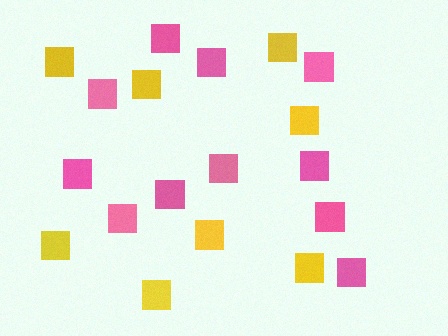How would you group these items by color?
There are 2 groups: one group of pink squares (11) and one group of yellow squares (8).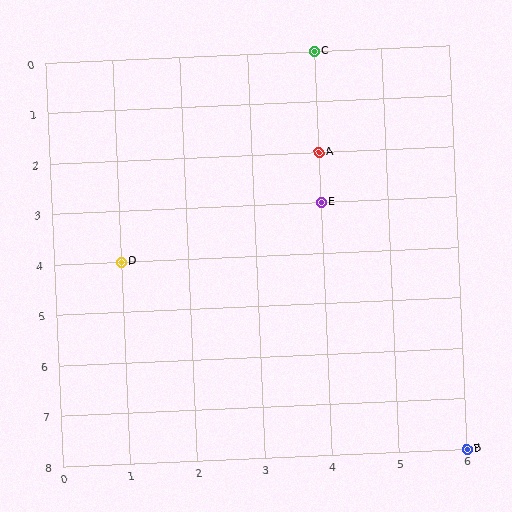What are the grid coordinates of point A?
Point A is at grid coordinates (4, 2).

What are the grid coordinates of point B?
Point B is at grid coordinates (6, 8).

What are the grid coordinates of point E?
Point E is at grid coordinates (4, 3).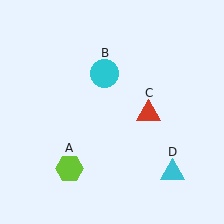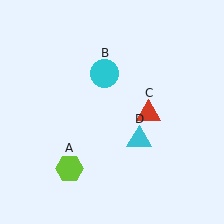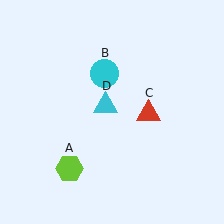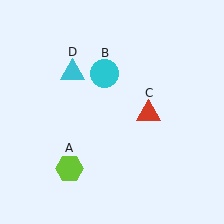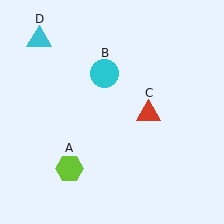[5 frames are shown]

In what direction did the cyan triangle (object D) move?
The cyan triangle (object D) moved up and to the left.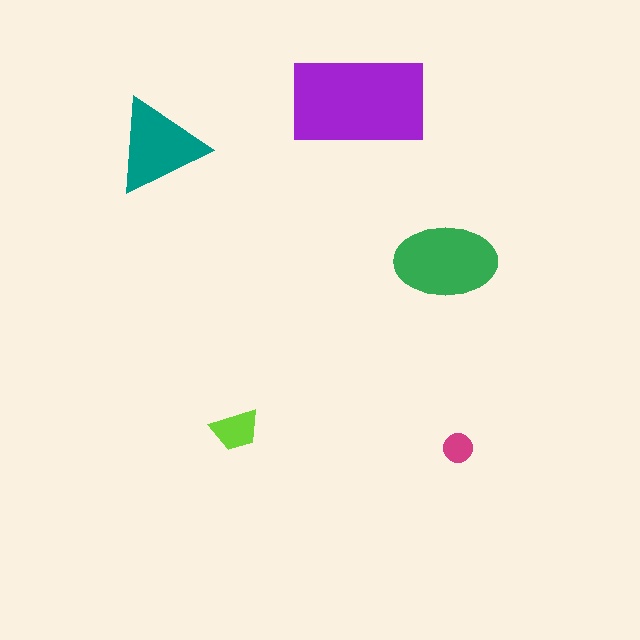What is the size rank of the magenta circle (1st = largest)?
5th.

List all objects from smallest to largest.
The magenta circle, the lime trapezoid, the teal triangle, the green ellipse, the purple rectangle.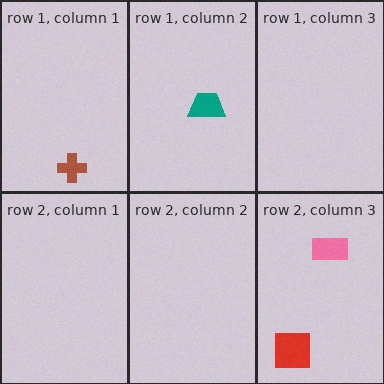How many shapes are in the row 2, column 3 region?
2.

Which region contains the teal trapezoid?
The row 1, column 2 region.